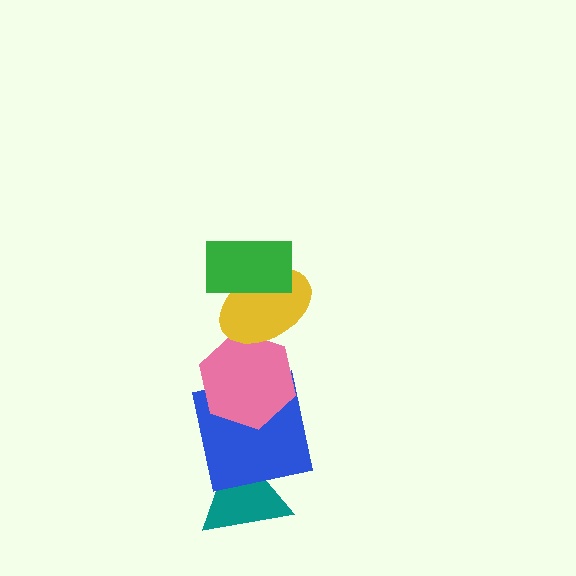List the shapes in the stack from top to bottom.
From top to bottom: the green rectangle, the yellow ellipse, the pink hexagon, the blue square, the teal triangle.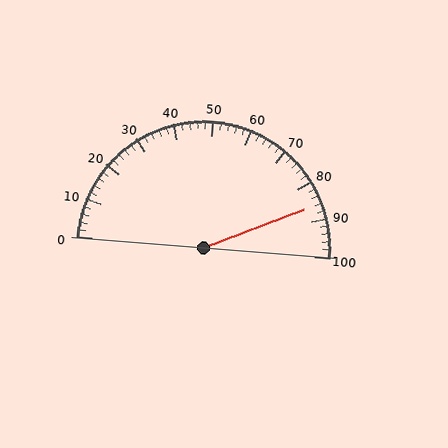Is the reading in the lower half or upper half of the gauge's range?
The reading is in the upper half of the range (0 to 100).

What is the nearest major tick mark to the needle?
The nearest major tick mark is 90.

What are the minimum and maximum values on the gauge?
The gauge ranges from 0 to 100.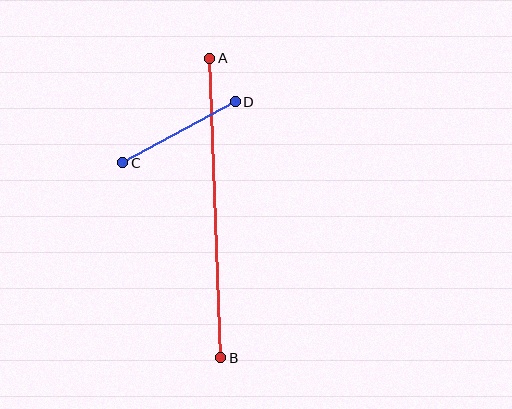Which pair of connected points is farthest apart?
Points A and B are farthest apart.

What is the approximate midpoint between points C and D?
The midpoint is at approximately (179, 132) pixels.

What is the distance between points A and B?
The distance is approximately 300 pixels.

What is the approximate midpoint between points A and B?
The midpoint is at approximately (215, 208) pixels.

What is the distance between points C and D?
The distance is approximately 128 pixels.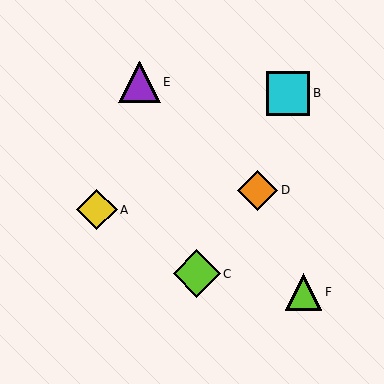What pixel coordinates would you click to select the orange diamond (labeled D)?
Click at (258, 190) to select the orange diamond D.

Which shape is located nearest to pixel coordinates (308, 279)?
The lime triangle (labeled F) at (303, 292) is nearest to that location.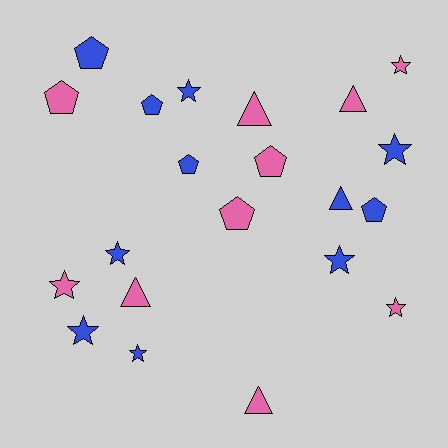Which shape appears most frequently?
Star, with 9 objects.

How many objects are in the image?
There are 21 objects.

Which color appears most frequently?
Blue, with 11 objects.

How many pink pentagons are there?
There are 3 pink pentagons.